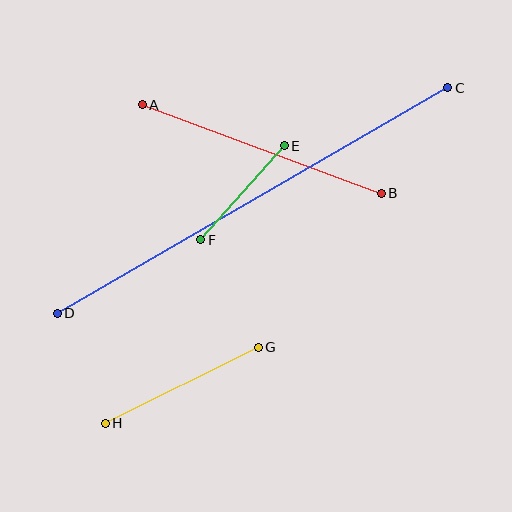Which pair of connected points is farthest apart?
Points C and D are farthest apart.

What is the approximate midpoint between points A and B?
The midpoint is at approximately (262, 149) pixels.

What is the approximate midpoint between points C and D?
The midpoint is at approximately (253, 201) pixels.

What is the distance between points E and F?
The distance is approximately 125 pixels.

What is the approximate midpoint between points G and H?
The midpoint is at approximately (182, 385) pixels.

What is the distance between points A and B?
The distance is approximately 255 pixels.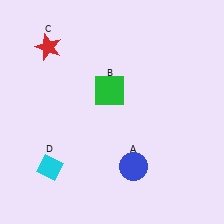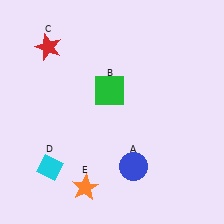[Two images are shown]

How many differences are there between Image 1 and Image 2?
There is 1 difference between the two images.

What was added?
An orange star (E) was added in Image 2.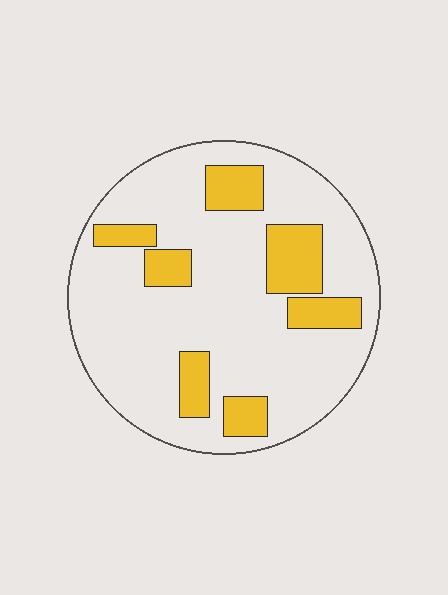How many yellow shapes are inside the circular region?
7.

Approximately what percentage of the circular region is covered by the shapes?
Approximately 20%.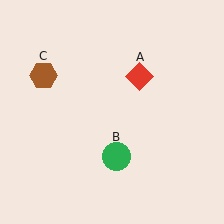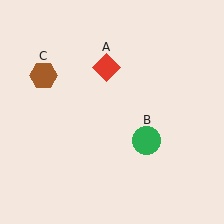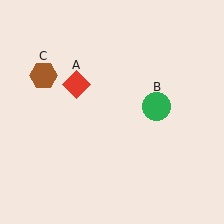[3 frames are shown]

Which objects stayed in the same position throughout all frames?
Brown hexagon (object C) remained stationary.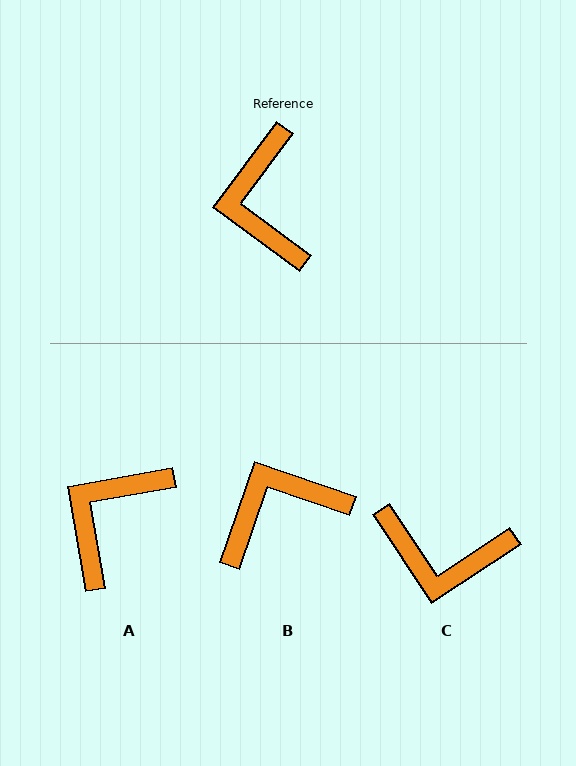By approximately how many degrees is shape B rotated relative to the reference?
Approximately 72 degrees clockwise.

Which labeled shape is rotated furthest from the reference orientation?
B, about 72 degrees away.